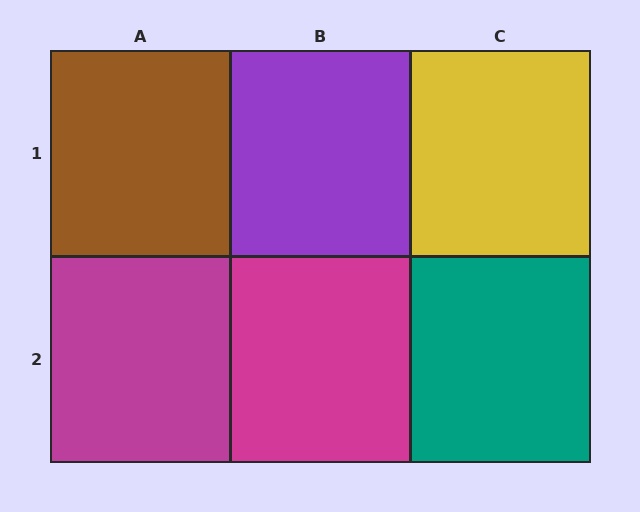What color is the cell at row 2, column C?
Teal.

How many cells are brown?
1 cell is brown.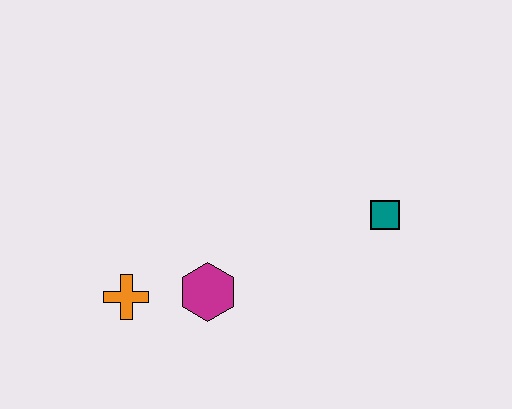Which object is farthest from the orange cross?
The teal square is farthest from the orange cross.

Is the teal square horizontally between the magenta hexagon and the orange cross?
No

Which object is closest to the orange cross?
The magenta hexagon is closest to the orange cross.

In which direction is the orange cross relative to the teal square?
The orange cross is to the left of the teal square.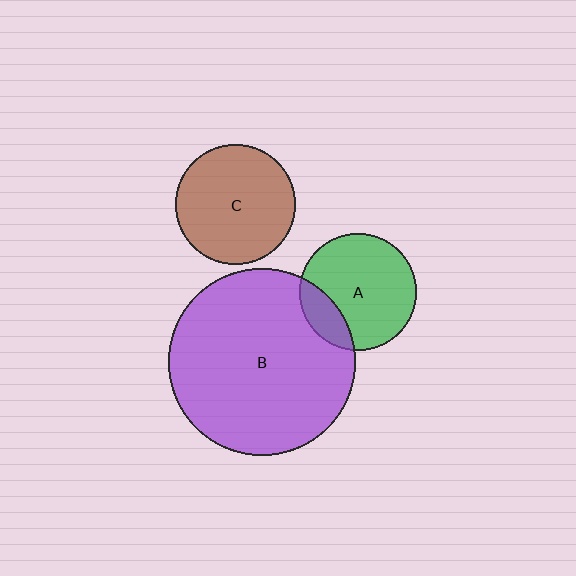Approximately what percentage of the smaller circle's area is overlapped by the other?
Approximately 20%.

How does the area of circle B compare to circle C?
Approximately 2.4 times.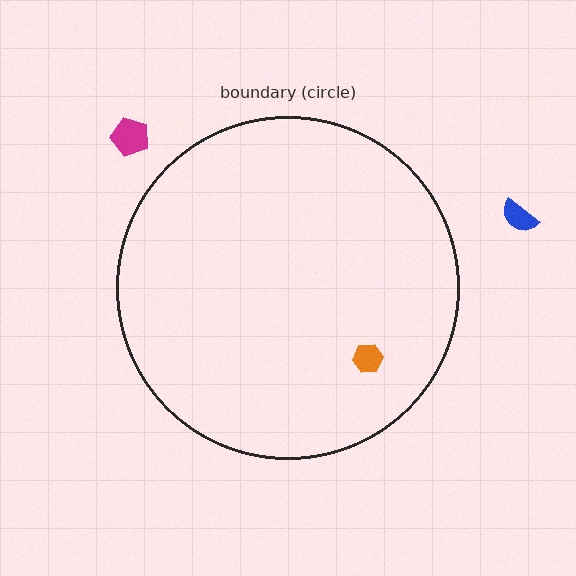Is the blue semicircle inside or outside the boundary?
Outside.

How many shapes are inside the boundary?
1 inside, 3 outside.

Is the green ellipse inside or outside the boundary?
Outside.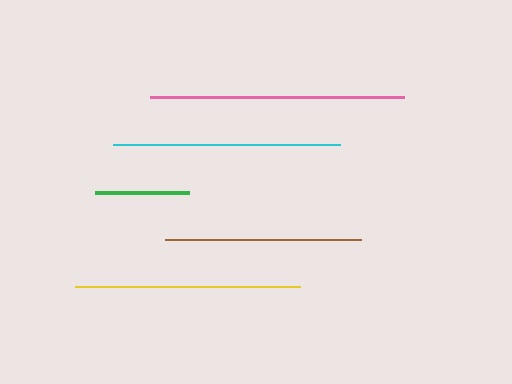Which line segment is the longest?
The pink line is the longest at approximately 254 pixels.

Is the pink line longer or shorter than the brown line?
The pink line is longer than the brown line.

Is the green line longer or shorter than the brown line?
The brown line is longer than the green line.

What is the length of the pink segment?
The pink segment is approximately 254 pixels long.